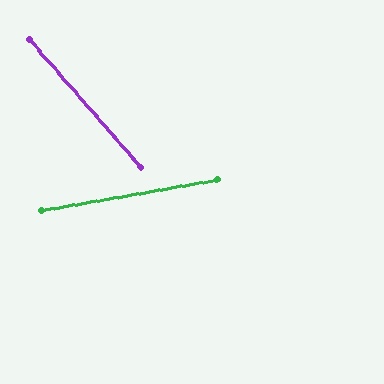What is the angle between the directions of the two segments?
Approximately 59 degrees.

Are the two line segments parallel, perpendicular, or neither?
Neither parallel nor perpendicular — they differ by about 59°.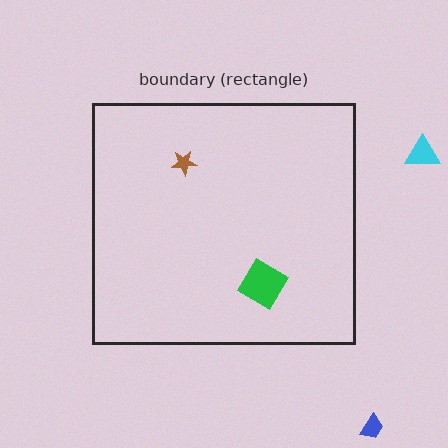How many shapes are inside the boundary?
2 inside, 2 outside.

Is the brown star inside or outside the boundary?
Inside.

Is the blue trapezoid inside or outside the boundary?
Outside.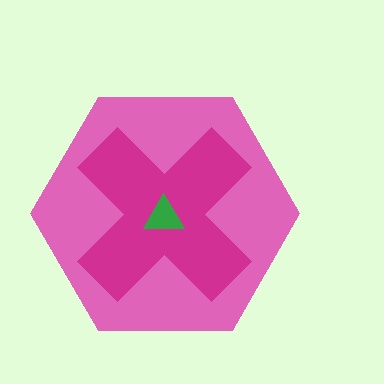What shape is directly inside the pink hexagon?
The magenta cross.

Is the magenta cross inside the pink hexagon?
Yes.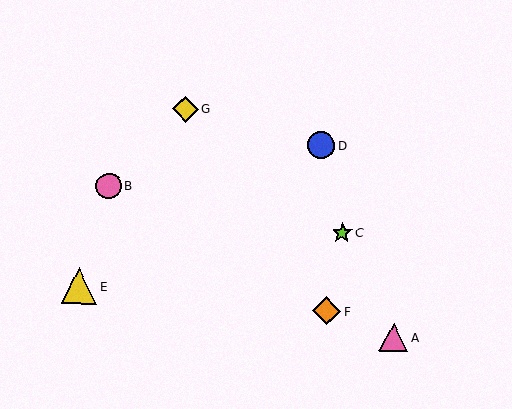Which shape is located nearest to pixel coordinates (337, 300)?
The orange diamond (labeled F) at (327, 311) is nearest to that location.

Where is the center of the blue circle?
The center of the blue circle is at (321, 145).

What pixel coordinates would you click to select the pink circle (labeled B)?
Click at (109, 186) to select the pink circle B.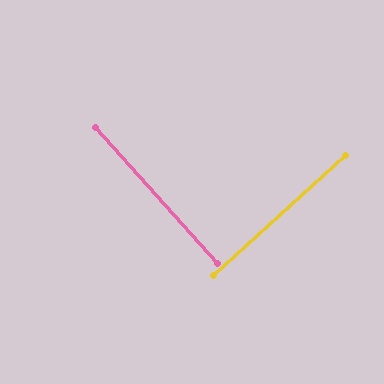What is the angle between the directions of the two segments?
Approximately 90 degrees.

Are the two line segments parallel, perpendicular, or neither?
Perpendicular — they meet at approximately 90°.